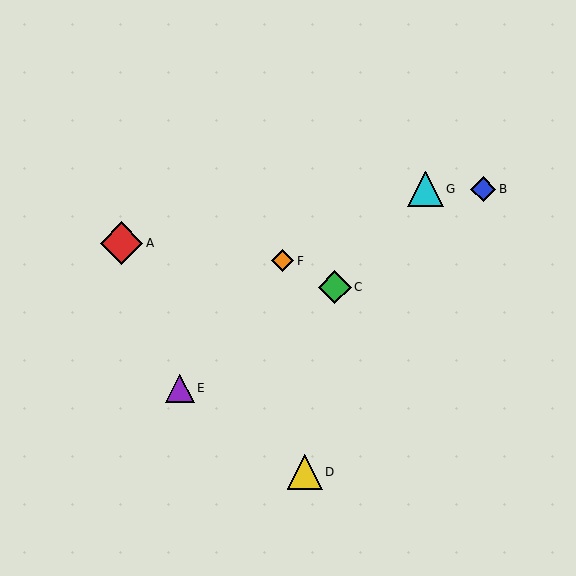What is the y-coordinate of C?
Object C is at y≈287.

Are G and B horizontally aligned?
Yes, both are at y≈189.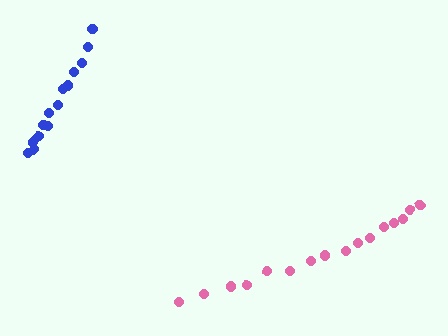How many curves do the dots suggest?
There are 2 distinct paths.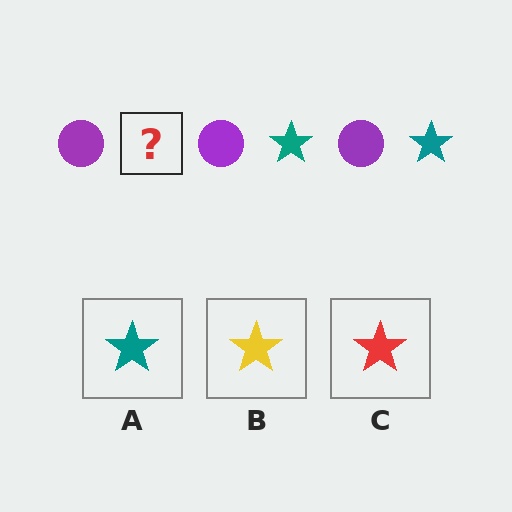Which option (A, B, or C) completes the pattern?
A.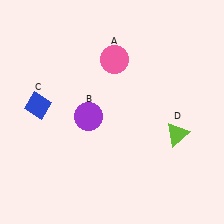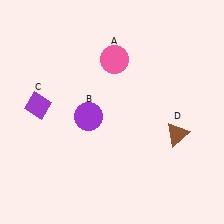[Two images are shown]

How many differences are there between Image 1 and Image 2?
There are 2 differences between the two images.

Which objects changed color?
C changed from blue to purple. D changed from lime to brown.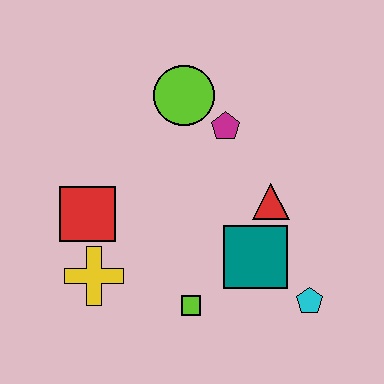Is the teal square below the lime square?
No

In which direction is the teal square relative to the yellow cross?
The teal square is to the right of the yellow cross.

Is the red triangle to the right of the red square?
Yes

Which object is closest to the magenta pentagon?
The lime circle is closest to the magenta pentagon.